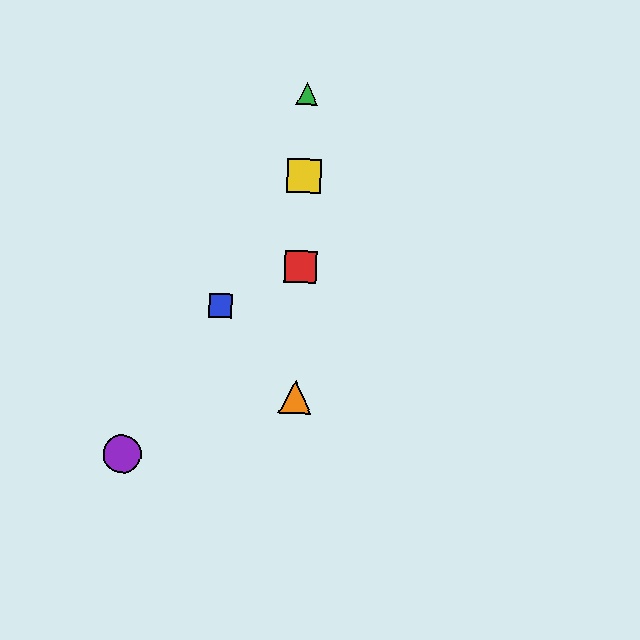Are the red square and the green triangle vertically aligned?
Yes, both are at x≈300.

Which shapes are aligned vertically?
The red square, the green triangle, the yellow square, the orange triangle are aligned vertically.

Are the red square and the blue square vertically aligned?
No, the red square is at x≈300 and the blue square is at x≈220.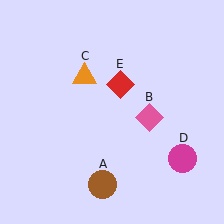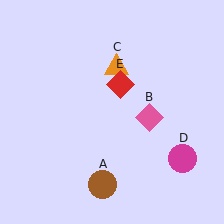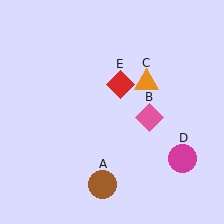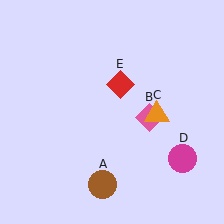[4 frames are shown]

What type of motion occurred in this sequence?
The orange triangle (object C) rotated clockwise around the center of the scene.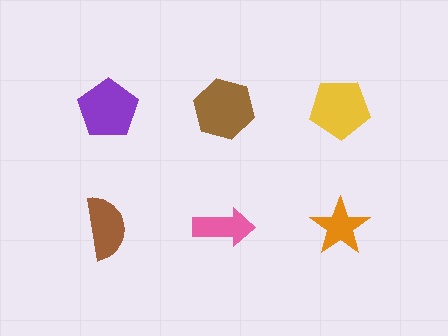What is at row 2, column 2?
A pink arrow.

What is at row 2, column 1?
A brown semicircle.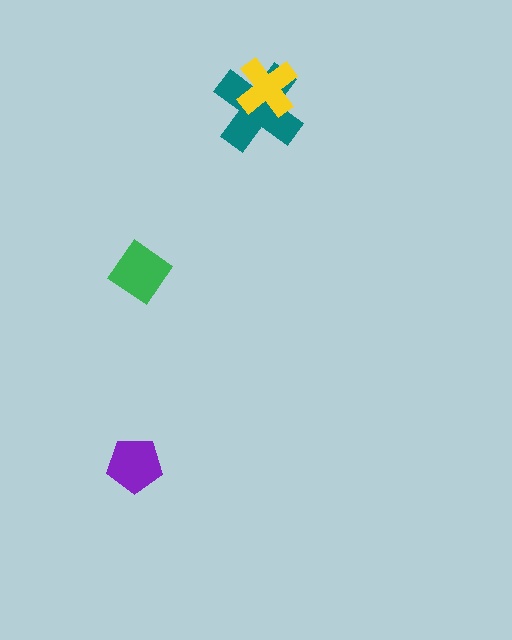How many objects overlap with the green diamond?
0 objects overlap with the green diamond.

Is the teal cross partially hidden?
Yes, it is partially covered by another shape.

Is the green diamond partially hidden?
No, no other shape covers it.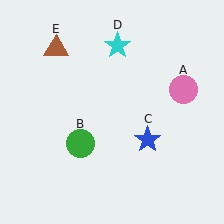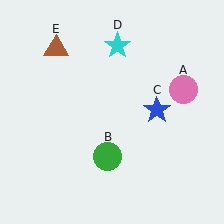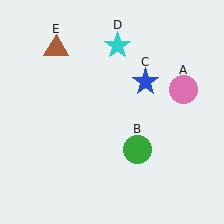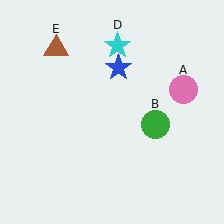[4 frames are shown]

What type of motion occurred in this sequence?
The green circle (object B), blue star (object C) rotated counterclockwise around the center of the scene.